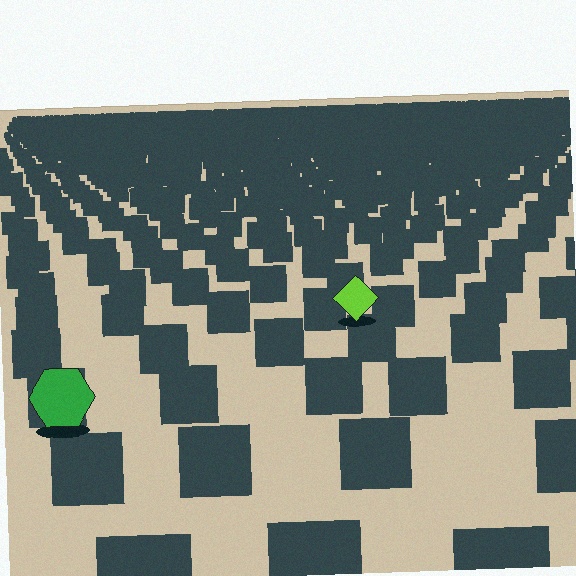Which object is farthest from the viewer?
The lime diamond is farthest from the viewer. It appears smaller and the ground texture around it is denser.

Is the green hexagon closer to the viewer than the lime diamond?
Yes. The green hexagon is closer — you can tell from the texture gradient: the ground texture is coarser near it.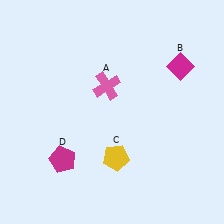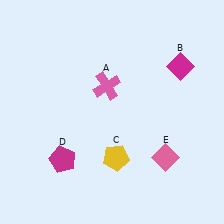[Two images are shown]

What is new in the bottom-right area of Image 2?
A pink diamond (E) was added in the bottom-right area of Image 2.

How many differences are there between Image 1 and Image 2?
There is 1 difference between the two images.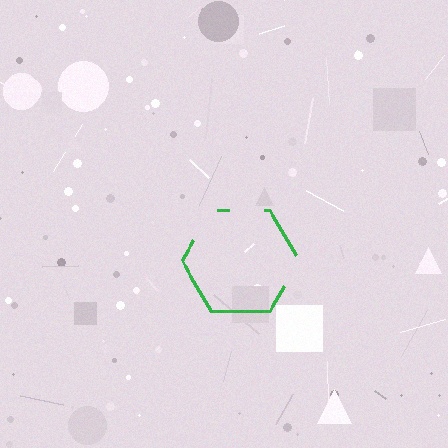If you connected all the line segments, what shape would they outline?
They would outline a hexagon.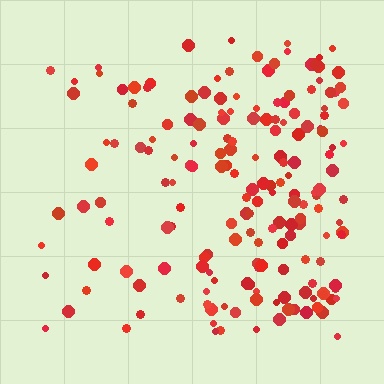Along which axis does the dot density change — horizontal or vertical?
Horizontal.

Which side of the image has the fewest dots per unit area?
The left.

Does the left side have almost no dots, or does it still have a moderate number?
Still a moderate number, just noticeably fewer than the right.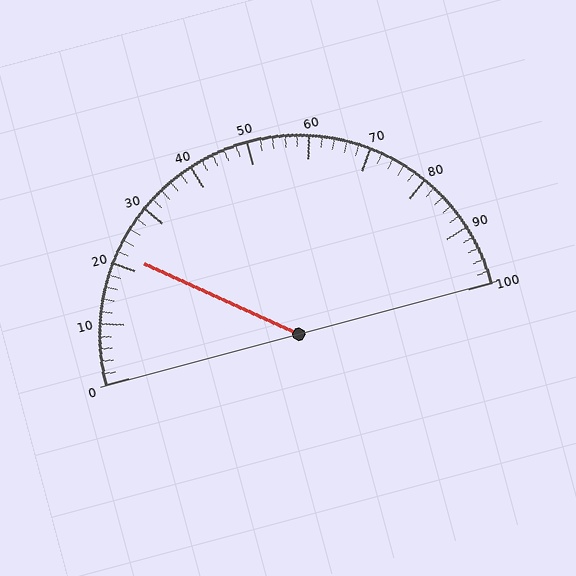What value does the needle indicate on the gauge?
The needle indicates approximately 22.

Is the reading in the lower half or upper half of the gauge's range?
The reading is in the lower half of the range (0 to 100).